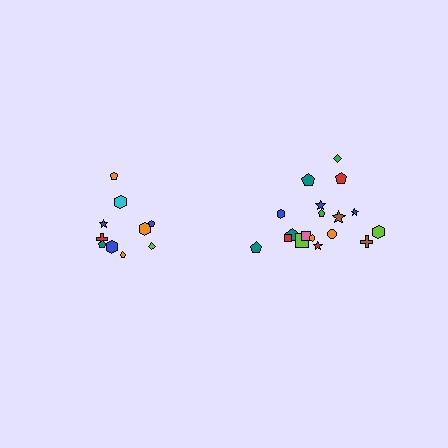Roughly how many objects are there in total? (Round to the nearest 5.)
Roughly 30 objects in total.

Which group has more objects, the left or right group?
The right group.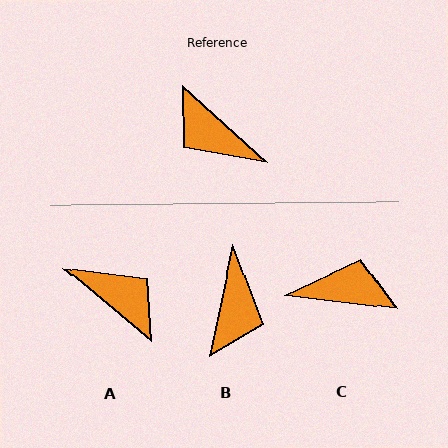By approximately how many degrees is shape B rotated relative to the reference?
Approximately 120 degrees counter-clockwise.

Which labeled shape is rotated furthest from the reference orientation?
A, about 178 degrees away.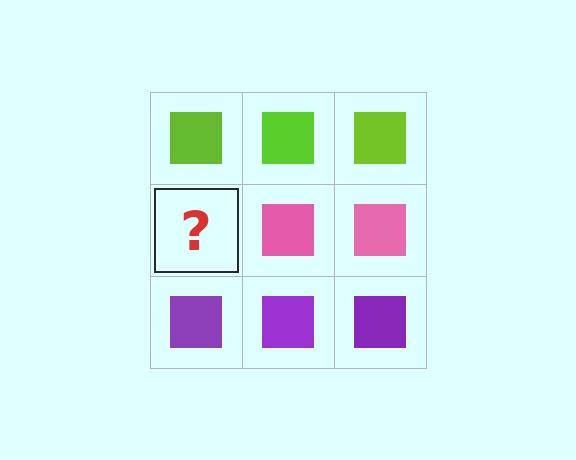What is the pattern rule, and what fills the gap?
The rule is that each row has a consistent color. The gap should be filled with a pink square.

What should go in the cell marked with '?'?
The missing cell should contain a pink square.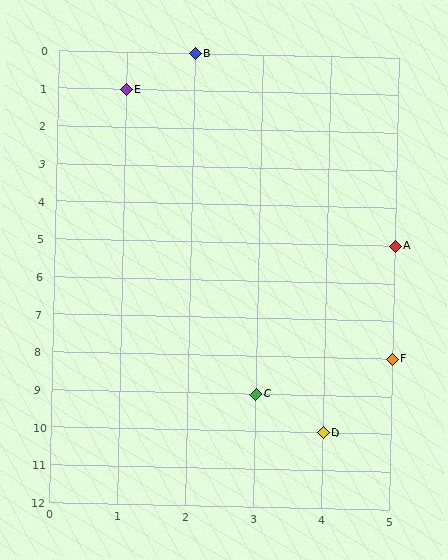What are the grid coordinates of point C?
Point C is at grid coordinates (3, 9).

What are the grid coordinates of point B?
Point B is at grid coordinates (2, 0).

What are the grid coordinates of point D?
Point D is at grid coordinates (4, 10).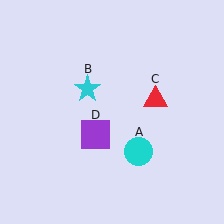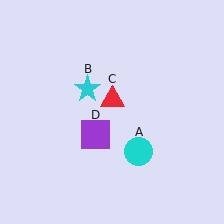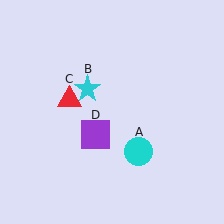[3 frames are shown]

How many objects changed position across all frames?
1 object changed position: red triangle (object C).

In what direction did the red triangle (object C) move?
The red triangle (object C) moved left.